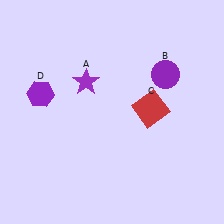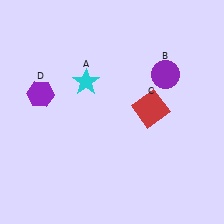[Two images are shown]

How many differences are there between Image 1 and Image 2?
There is 1 difference between the two images.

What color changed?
The star (A) changed from purple in Image 1 to cyan in Image 2.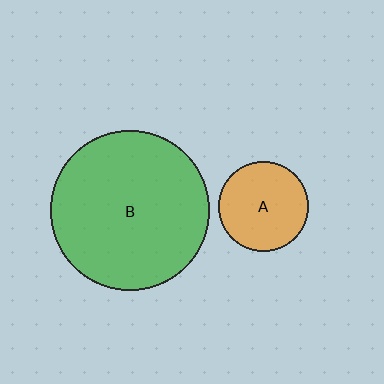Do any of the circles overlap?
No, none of the circles overlap.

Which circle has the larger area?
Circle B (green).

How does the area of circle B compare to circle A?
Approximately 3.2 times.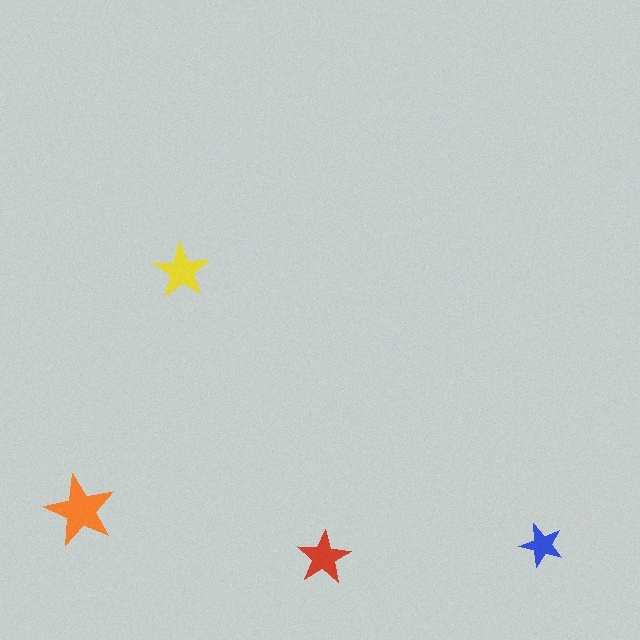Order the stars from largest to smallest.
the orange one, the yellow one, the red one, the blue one.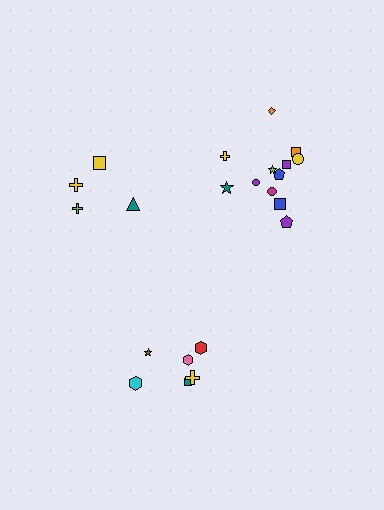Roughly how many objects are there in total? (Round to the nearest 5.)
Roughly 20 objects in total.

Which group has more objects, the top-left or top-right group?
The top-right group.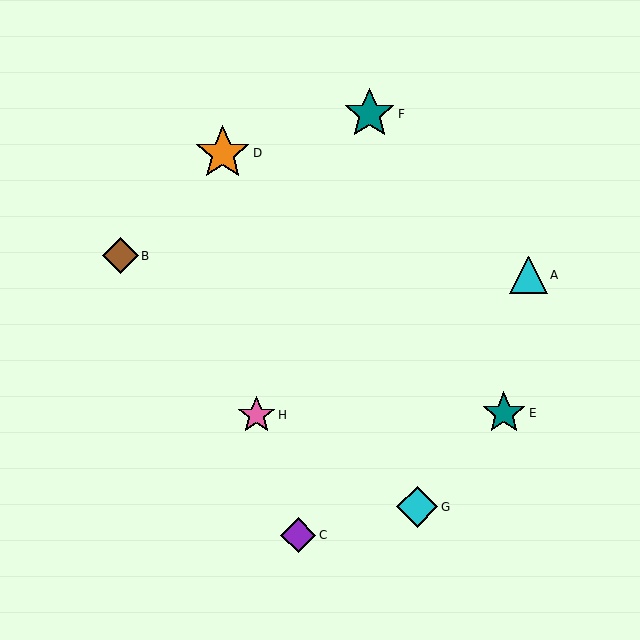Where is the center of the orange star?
The center of the orange star is at (223, 153).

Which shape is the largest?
The orange star (labeled D) is the largest.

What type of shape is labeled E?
Shape E is a teal star.